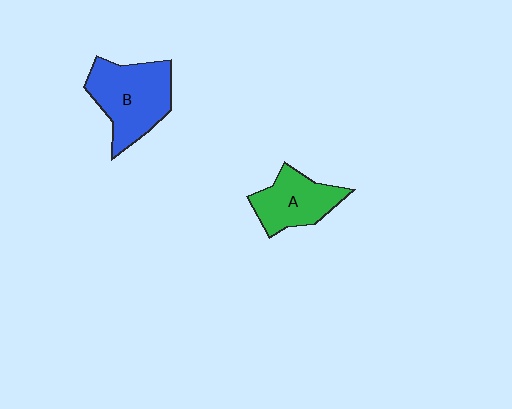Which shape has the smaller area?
Shape A (green).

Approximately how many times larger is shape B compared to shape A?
Approximately 1.4 times.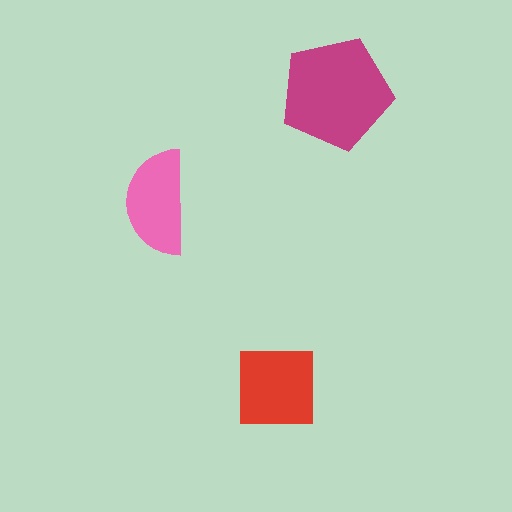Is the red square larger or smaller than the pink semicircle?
Larger.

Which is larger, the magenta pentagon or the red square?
The magenta pentagon.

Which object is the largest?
The magenta pentagon.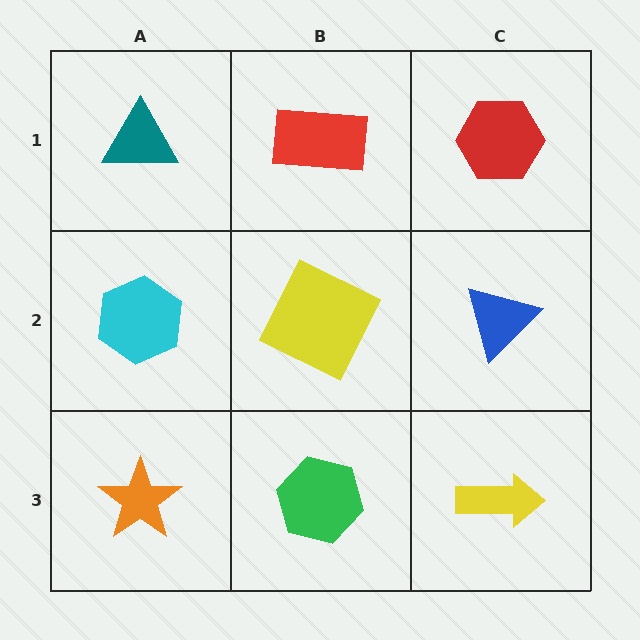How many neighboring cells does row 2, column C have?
3.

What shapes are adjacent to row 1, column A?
A cyan hexagon (row 2, column A), a red rectangle (row 1, column B).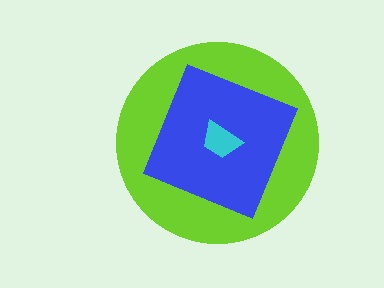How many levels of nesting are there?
3.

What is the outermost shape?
The lime circle.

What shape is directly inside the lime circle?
The blue diamond.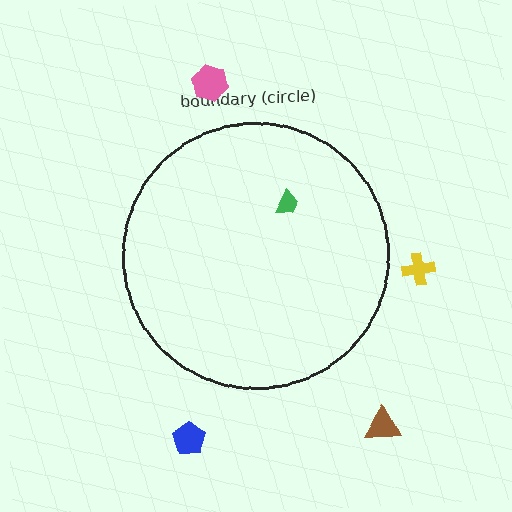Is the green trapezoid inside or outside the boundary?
Inside.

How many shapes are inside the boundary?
1 inside, 4 outside.